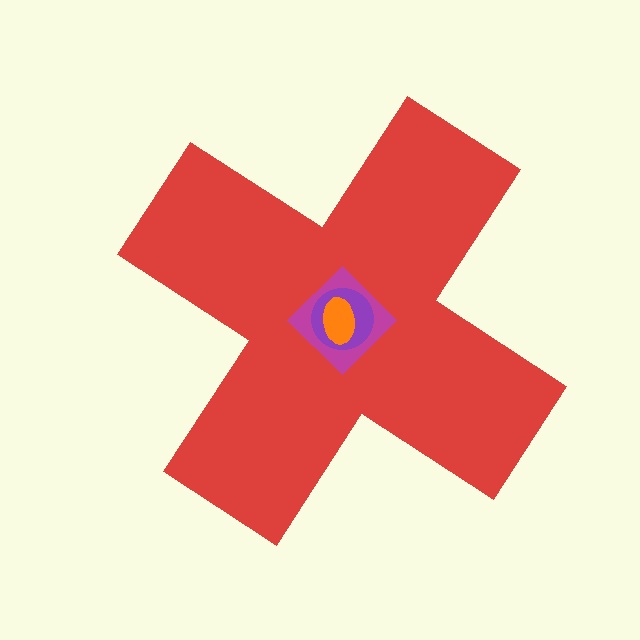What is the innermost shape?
The orange ellipse.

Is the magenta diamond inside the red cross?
Yes.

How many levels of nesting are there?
4.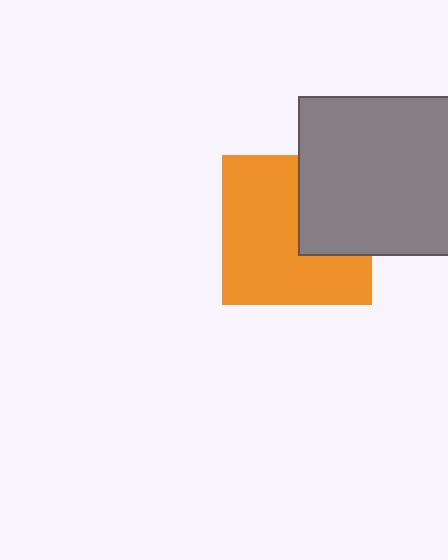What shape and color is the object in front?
The object in front is a gray square.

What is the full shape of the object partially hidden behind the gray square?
The partially hidden object is an orange square.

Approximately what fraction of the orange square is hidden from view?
Roughly 33% of the orange square is hidden behind the gray square.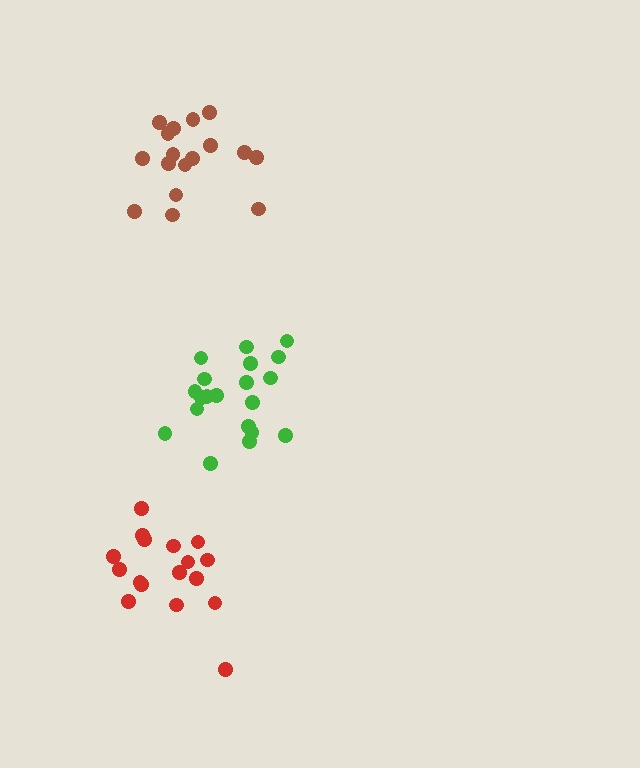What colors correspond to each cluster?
The clusters are colored: brown, green, red.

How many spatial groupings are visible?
There are 3 spatial groupings.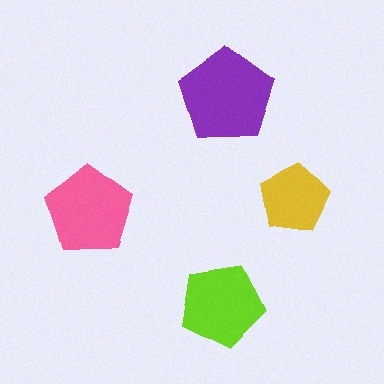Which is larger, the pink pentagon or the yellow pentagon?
The pink one.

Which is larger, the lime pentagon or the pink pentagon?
The pink one.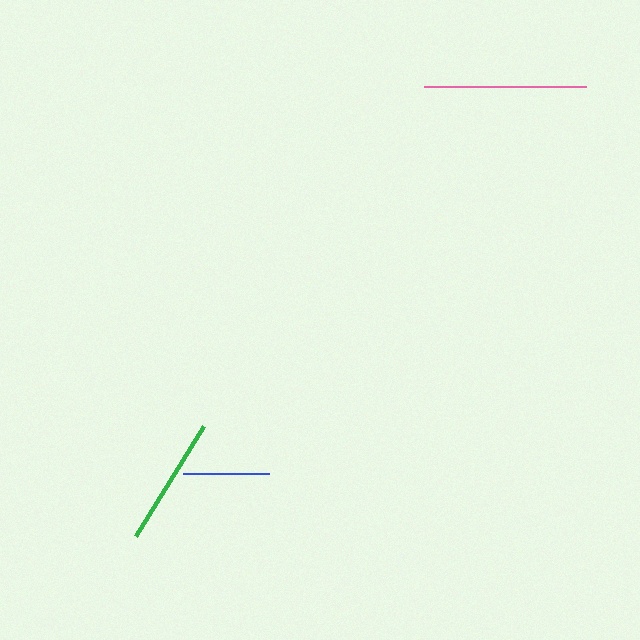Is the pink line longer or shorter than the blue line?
The pink line is longer than the blue line.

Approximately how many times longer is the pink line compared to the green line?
The pink line is approximately 1.3 times the length of the green line.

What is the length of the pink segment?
The pink segment is approximately 162 pixels long.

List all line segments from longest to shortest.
From longest to shortest: pink, green, blue.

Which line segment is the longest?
The pink line is the longest at approximately 162 pixels.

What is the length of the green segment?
The green segment is approximately 129 pixels long.